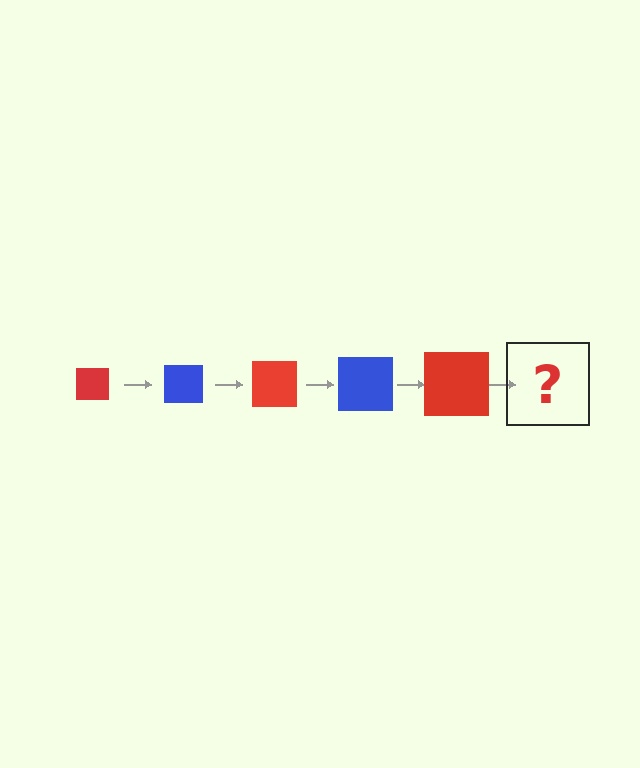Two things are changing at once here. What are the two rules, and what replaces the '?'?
The two rules are that the square grows larger each step and the color cycles through red and blue. The '?' should be a blue square, larger than the previous one.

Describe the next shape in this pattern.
It should be a blue square, larger than the previous one.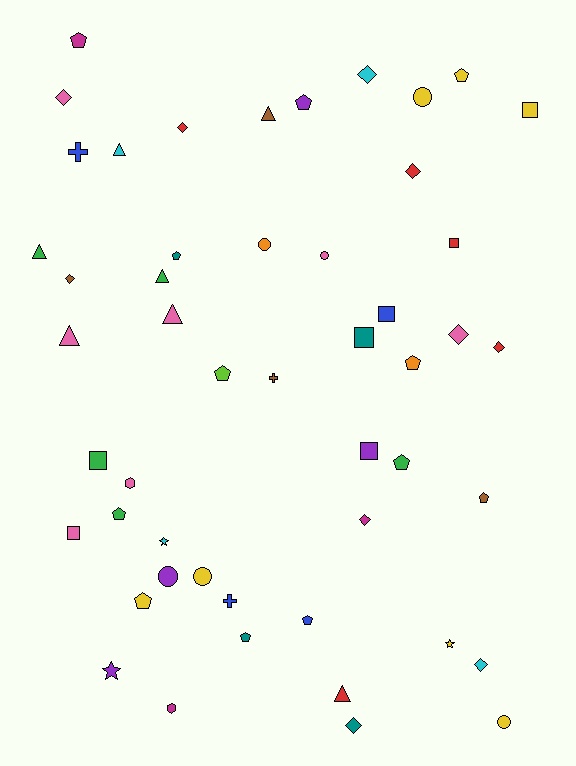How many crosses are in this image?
There are 3 crosses.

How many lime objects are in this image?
There is 1 lime object.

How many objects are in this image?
There are 50 objects.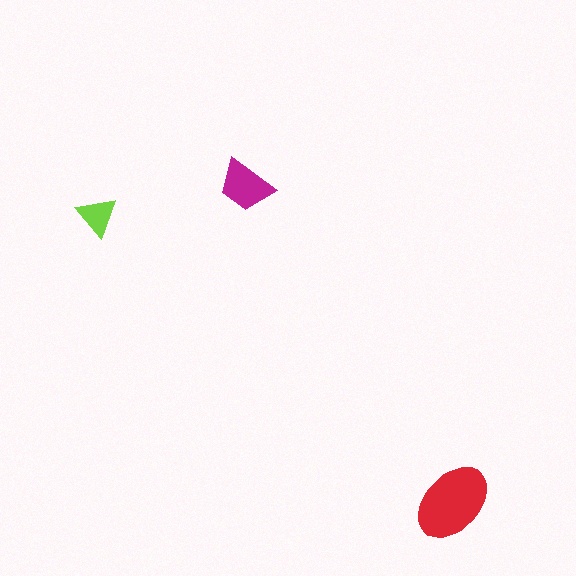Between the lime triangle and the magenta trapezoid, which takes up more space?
The magenta trapezoid.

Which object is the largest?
The red ellipse.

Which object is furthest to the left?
The lime triangle is leftmost.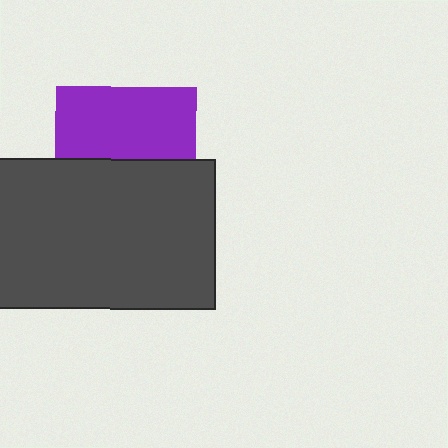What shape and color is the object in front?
The object in front is a dark gray rectangle.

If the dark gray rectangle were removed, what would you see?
You would see the complete purple square.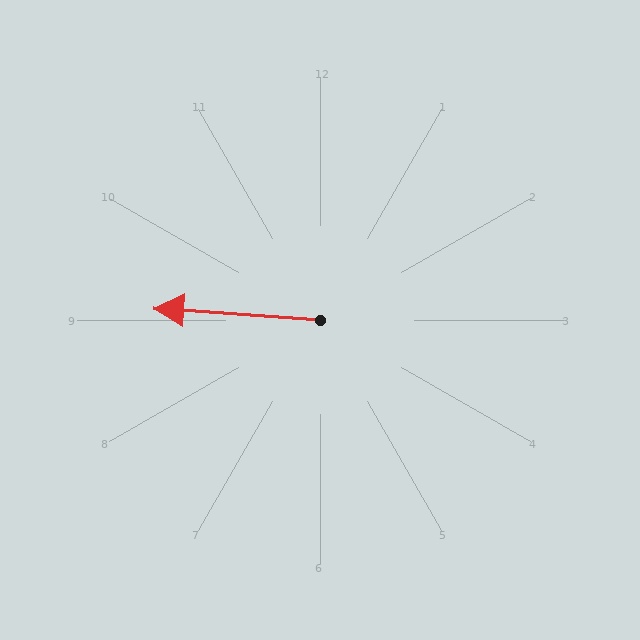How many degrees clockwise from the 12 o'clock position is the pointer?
Approximately 274 degrees.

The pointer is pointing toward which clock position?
Roughly 9 o'clock.